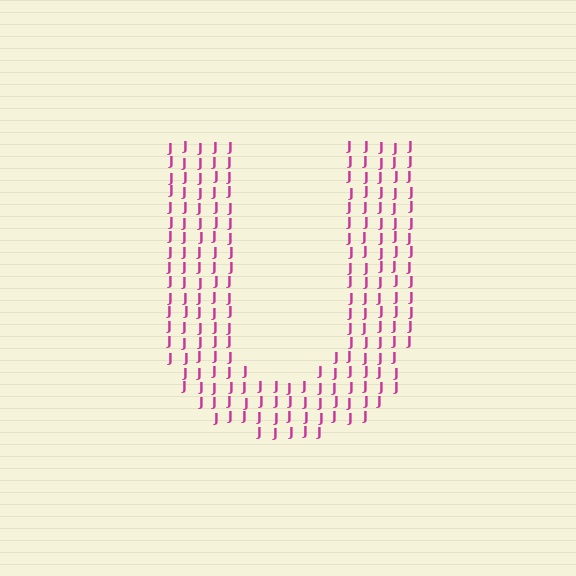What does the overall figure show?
The overall figure shows the letter U.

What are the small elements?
The small elements are letter J's.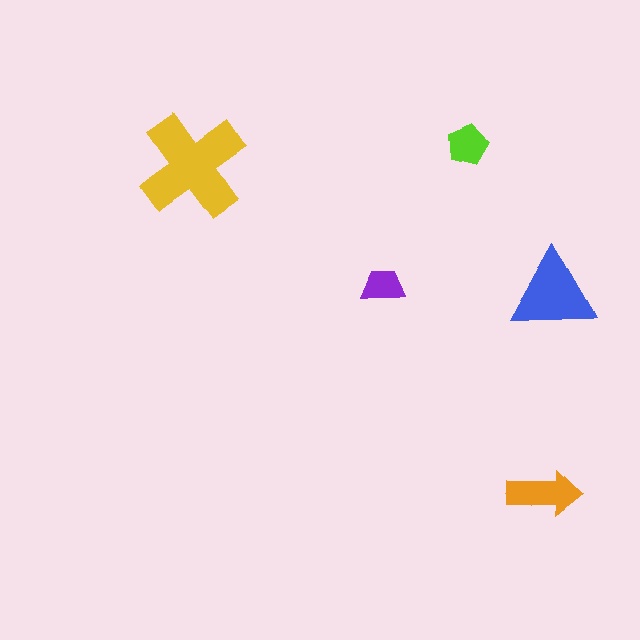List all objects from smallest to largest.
The purple trapezoid, the lime pentagon, the orange arrow, the blue triangle, the yellow cross.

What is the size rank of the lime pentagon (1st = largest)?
4th.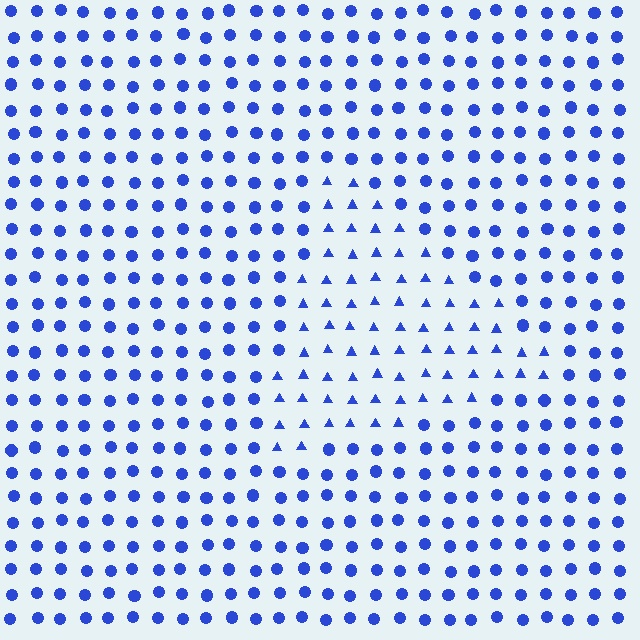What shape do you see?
I see a triangle.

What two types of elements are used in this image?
The image uses triangles inside the triangle region and circles outside it.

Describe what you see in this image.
The image is filled with small blue elements arranged in a uniform grid. A triangle-shaped region contains triangles, while the surrounding area contains circles. The boundary is defined purely by the change in element shape.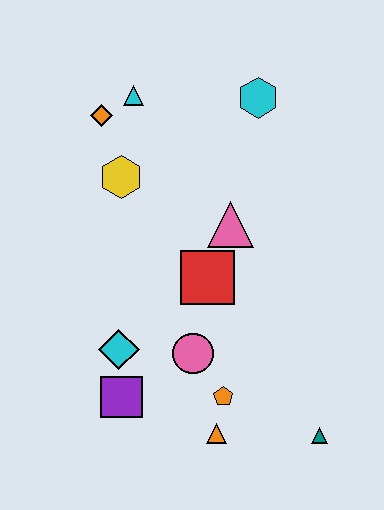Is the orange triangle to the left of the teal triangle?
Yes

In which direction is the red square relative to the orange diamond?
The red square is below the orange diamond.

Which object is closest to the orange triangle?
The orange pentagon is closest to the orange triangle.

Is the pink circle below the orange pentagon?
No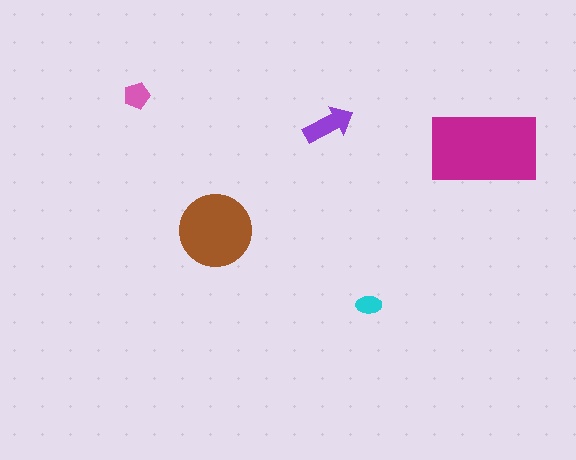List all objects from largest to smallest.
The magenta rectangle, the brown circle, the purple arrow, the pink pentagon, the cyan ellipse.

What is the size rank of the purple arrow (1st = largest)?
3rd.